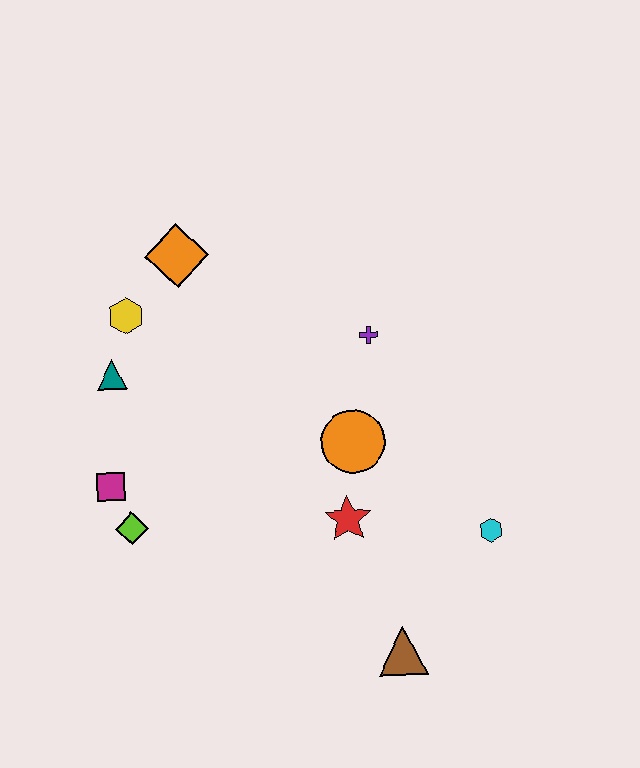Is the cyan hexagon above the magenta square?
No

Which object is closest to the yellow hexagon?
The teal triangle is closest to the yellow hexagon.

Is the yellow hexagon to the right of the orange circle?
No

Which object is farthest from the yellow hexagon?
The brown triangle is farthest from the yellow hexagon.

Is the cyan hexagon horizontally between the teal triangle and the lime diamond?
No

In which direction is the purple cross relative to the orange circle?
The purple cross is above the orange circle.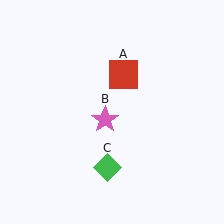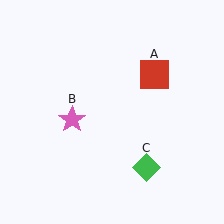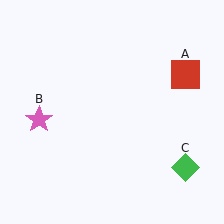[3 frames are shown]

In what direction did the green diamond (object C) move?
The green diamond (object C) moved right.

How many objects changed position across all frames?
3 objects changed position: red square (object A), pink star (object B), green diamond (object C).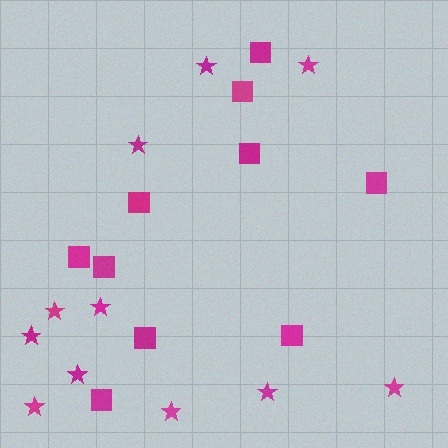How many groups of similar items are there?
There are 2 groups: one group of stars (11) and one group of squares (10).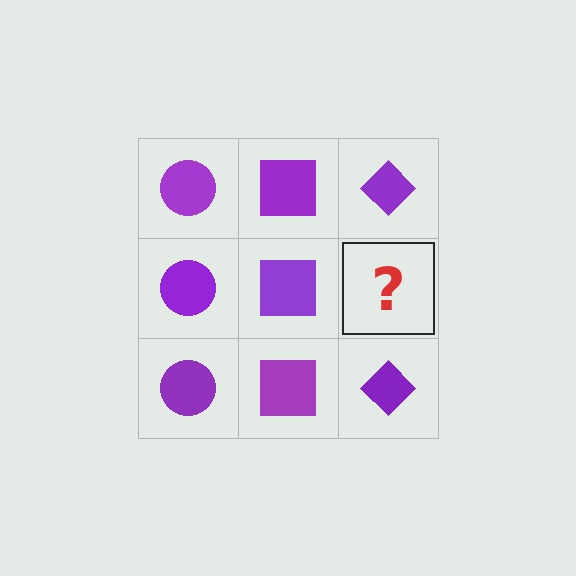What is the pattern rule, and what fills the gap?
The rule is that each column has a consistent shape. The gap should be filled with a purple diamond.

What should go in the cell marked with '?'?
The missing cell should contain a purple diamond.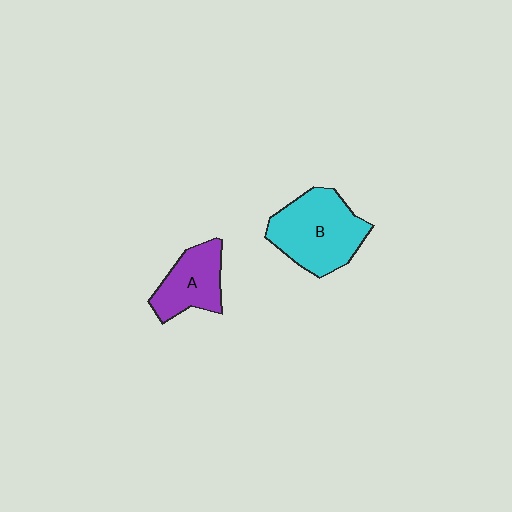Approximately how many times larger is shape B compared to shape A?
Approximately 1.5 times.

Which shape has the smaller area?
Shape A (purple).